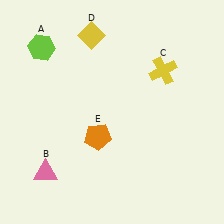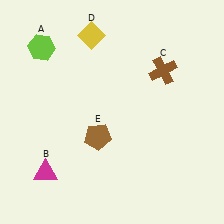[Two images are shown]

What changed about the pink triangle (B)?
In Image 1, B is pink. In Image 2, it changed to magenta.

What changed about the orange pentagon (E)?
In Image 1, E is orange. In Image 2, it changed to brown.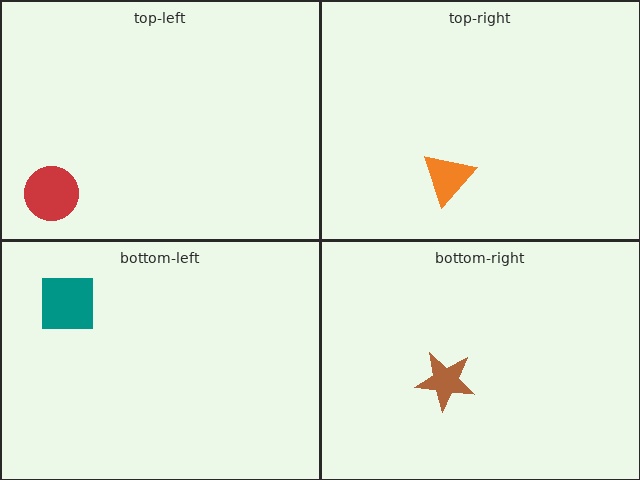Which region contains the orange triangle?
The top-right region.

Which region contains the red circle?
The top-left region.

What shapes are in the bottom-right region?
The brown star.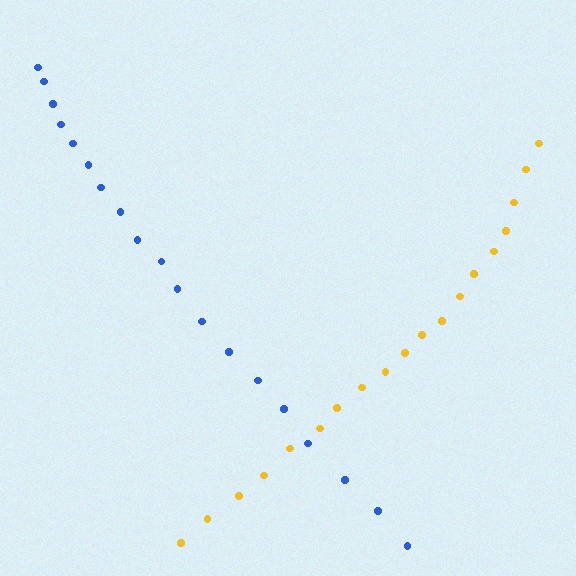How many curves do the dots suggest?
There are 2 distinct paths.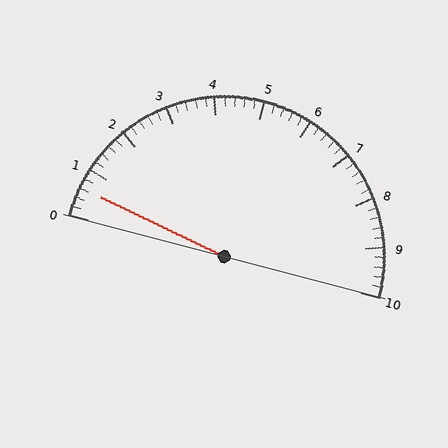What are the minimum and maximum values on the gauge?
The gauge ranges from 0 to 10.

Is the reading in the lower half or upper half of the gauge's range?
The reading is in the lower half of the range (0 to 10).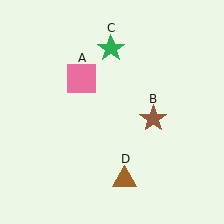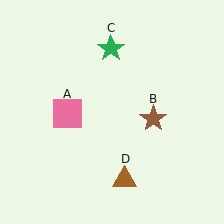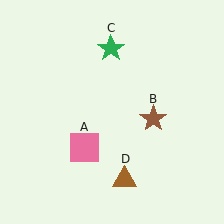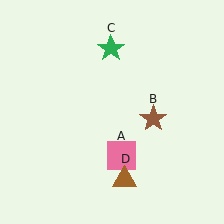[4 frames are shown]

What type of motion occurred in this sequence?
The pink square (object A) rotated counterclockwise around the center of the scene.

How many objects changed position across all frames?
1 object changed position: pink square (object A).